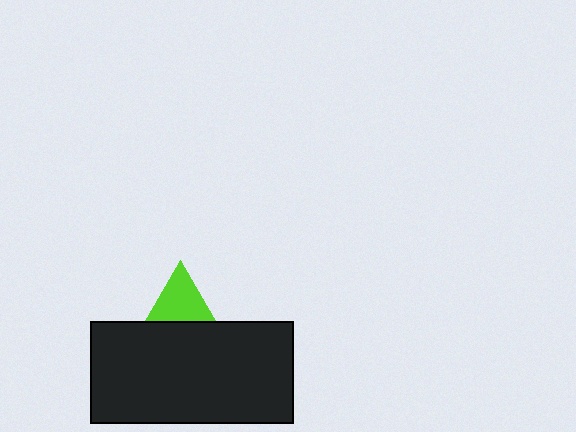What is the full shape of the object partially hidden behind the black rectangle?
The partially hidden object is a lime triangle.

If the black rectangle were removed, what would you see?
You would see the complete lime triangle.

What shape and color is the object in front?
The object in front is a black rectangle.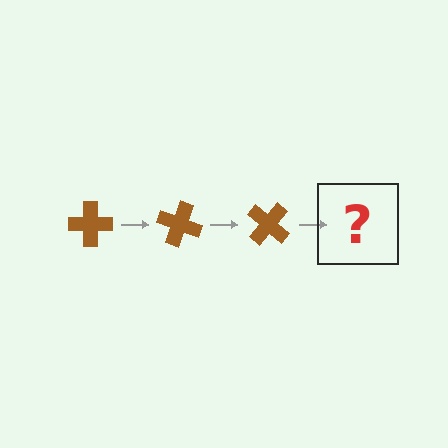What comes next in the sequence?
The next element should be a brown cross rotated 60 degrees.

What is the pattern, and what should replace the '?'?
The pattern is that the cross rotates 20 degrees each step. The '?' should be a brown cross rotated 60 degrees.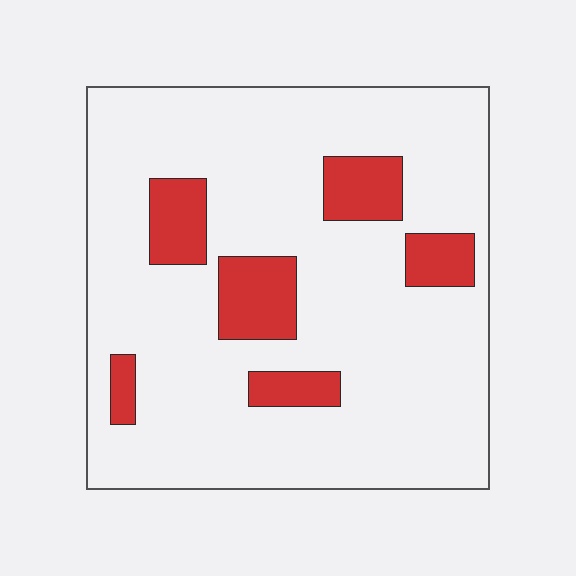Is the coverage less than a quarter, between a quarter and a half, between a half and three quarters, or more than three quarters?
Less than a quarter.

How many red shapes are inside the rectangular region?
6.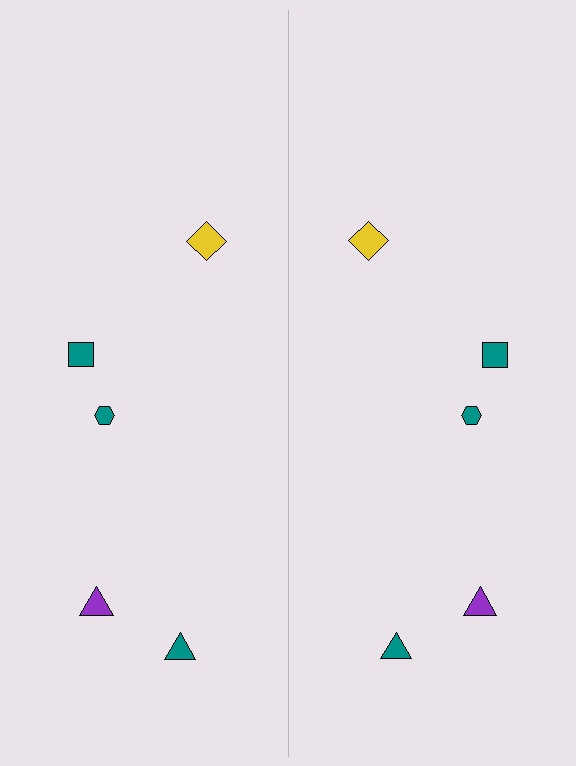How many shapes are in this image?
There are 10 shapes in this image.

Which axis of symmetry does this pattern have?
The pattern has a vertical axis of symmetry running through the center of the image.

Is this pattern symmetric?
Yes, this pattern has bilateral (reflection) symmetry.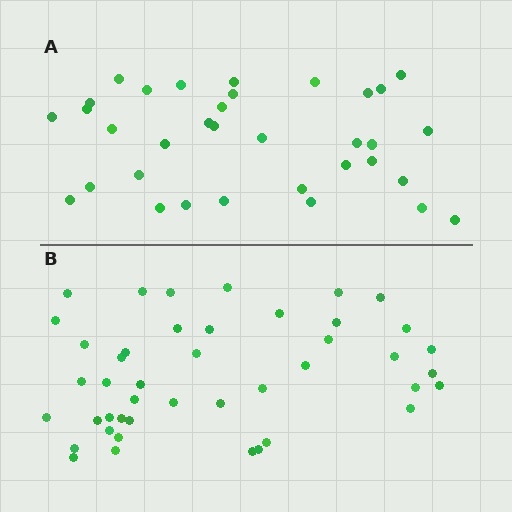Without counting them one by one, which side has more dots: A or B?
Region B (the bottom region) has more dots.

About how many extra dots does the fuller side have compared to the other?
Region B has roughly 10 or so more dots than region A.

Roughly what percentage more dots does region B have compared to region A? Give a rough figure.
About 30% more.